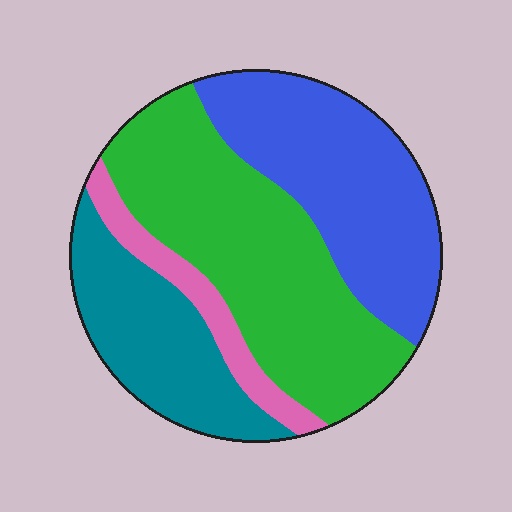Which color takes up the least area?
Pink, at roughly 10%.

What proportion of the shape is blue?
Blue takes up between a sixth and a third of the shape.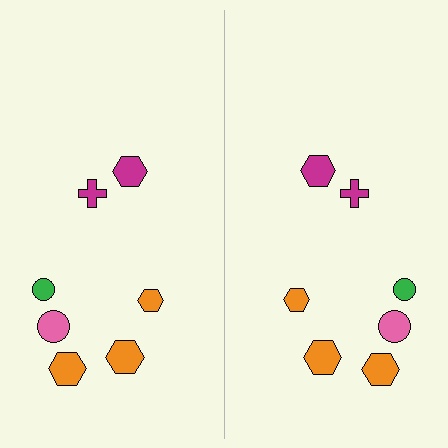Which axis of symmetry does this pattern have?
The pattern has a vertical axis of symmetry running through the center of the image.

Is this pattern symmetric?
Yes, this pattern has bilateral (reflection) symmetry.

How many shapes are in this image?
There are 14 shapes in this image.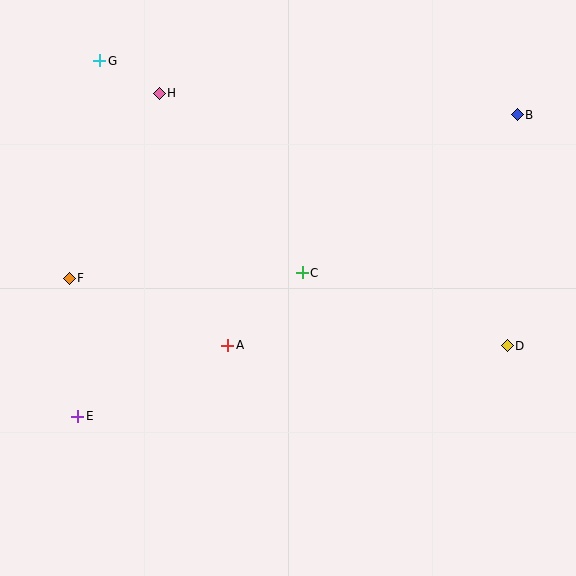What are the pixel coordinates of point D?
Point D is at (507, 346).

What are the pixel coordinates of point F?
Point F is at (69, 278).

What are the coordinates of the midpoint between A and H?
The midpoint between A and H is at (193, 219).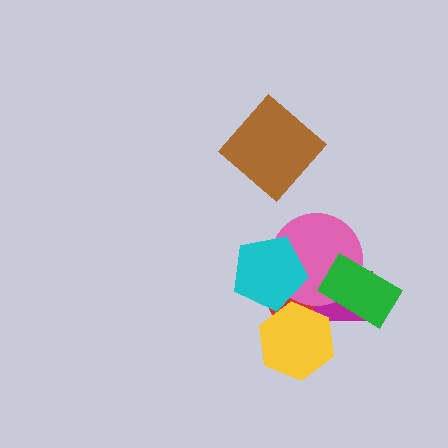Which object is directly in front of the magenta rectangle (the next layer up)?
The red triangle is directly in front of the magenta rectangle.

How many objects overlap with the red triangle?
5 objects overlap with the red triangle.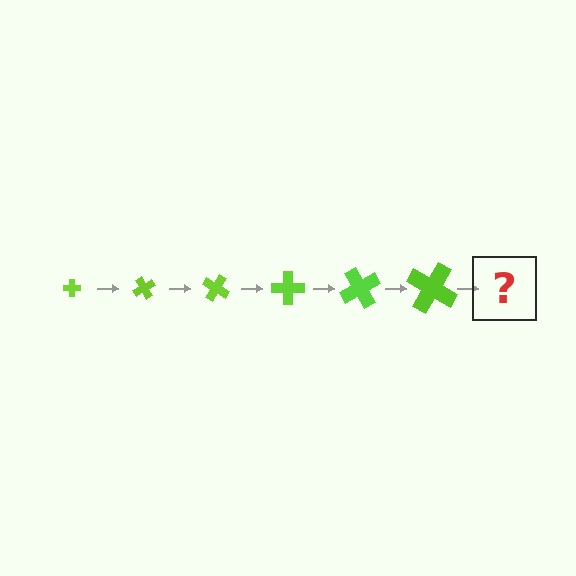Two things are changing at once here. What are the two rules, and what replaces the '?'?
The two rules are that the cross grows larger each step and it rotates 60 degrees each step. The '?' should be a cross, larger than the previous one and rotated 360 degrees from the start.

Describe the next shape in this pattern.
It should be a cross, larger than the previous one and rotated 360 degrees from the start.